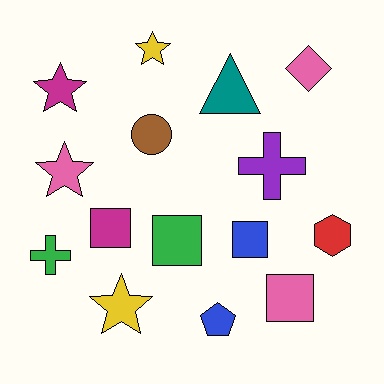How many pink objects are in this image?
There are 3 pink objects.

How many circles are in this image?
There is 1 circle.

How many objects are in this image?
There are 15 objects.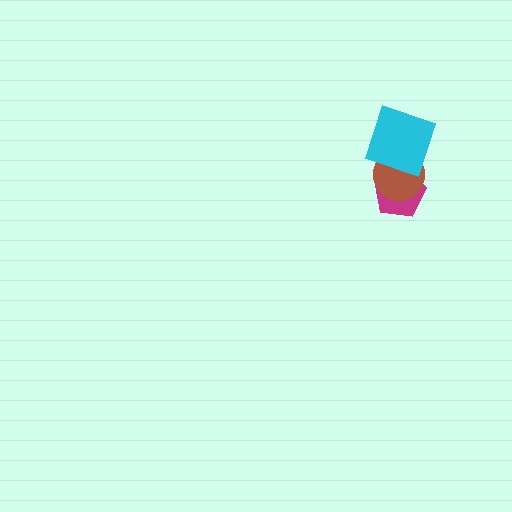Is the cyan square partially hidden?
No, no other shape covers it.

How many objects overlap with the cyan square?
1 object overlaps with the cyan square.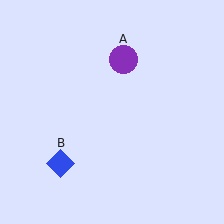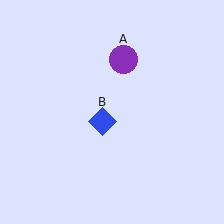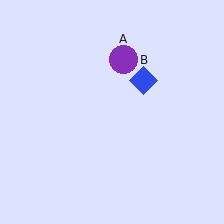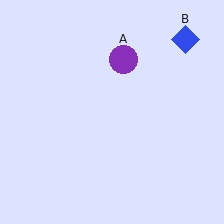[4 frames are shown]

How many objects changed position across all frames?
1 object changed position: blue diamond (object B).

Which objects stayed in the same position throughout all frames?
Purple circle (object A) remained stationary.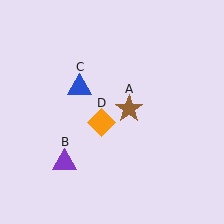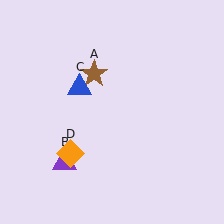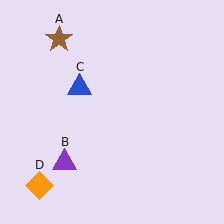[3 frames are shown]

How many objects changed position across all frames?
2 objects changed position: brown star (object A), orange diamond (object D).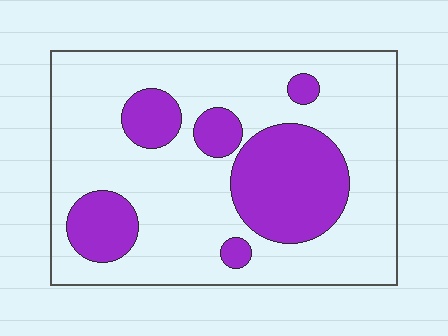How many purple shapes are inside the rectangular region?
6.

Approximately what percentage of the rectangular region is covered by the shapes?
Approximately 25%.